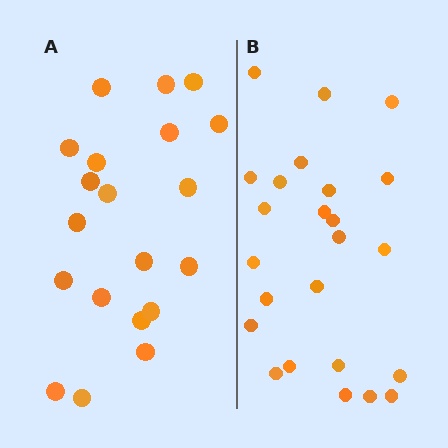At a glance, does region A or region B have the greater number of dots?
Region B (the right region) has more dots.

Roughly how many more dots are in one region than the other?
Region B has about 4 more dots than region A.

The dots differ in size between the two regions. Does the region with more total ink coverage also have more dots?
No. Region A has more total ink coverage because its dots are larger, but region B actually contains more individual dots. Total area can be misleading — the number of items is what matters here.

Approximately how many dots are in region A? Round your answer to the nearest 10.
About 20 dots.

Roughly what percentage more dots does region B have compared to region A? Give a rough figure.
About 20% more.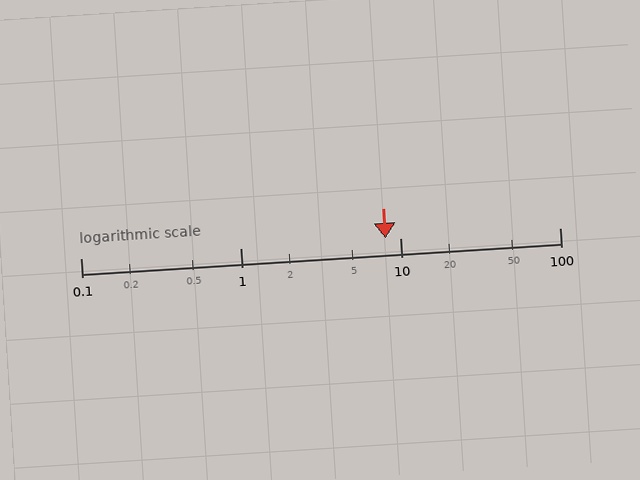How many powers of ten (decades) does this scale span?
The scale spans 3 decades, from 0.1 to 100.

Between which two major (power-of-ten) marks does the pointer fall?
The pointer is between 1 and 10.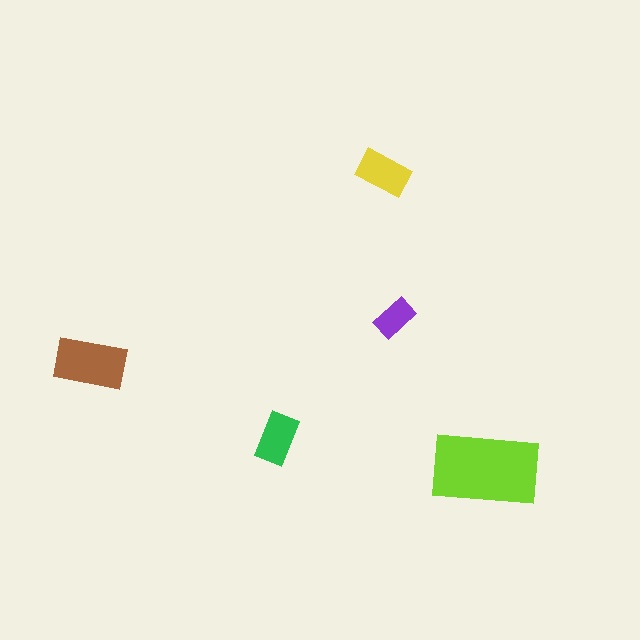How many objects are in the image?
There are 5 objects in the image.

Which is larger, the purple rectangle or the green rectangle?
The green one.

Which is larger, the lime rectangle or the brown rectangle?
The lime one.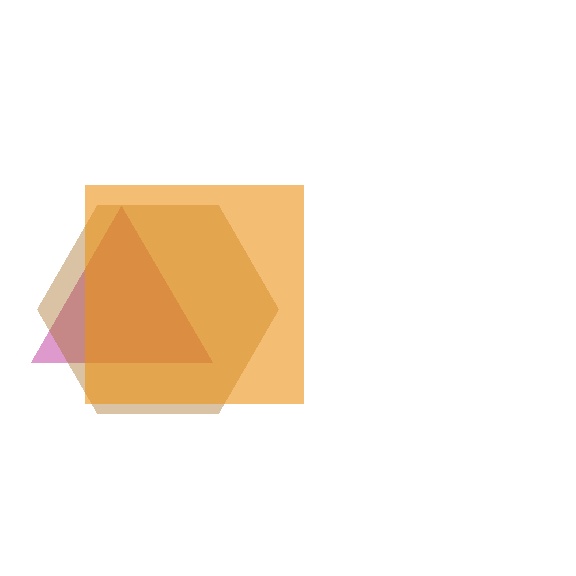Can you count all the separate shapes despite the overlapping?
Yes, there are 3 separate shapes.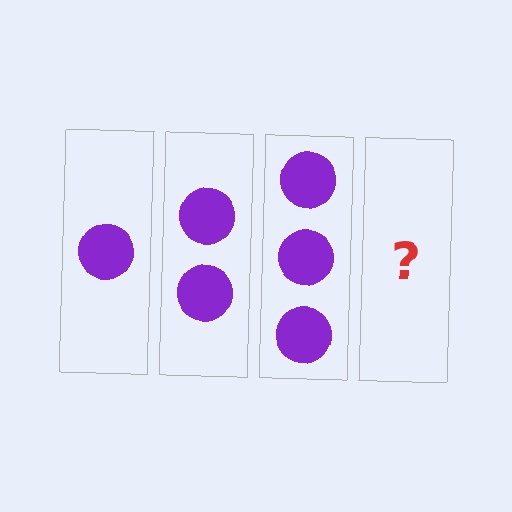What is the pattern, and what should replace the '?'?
The pattern is that each step adds one more circle. The '?' should be 4 circles.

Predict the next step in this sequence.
The next step is 4 circles.